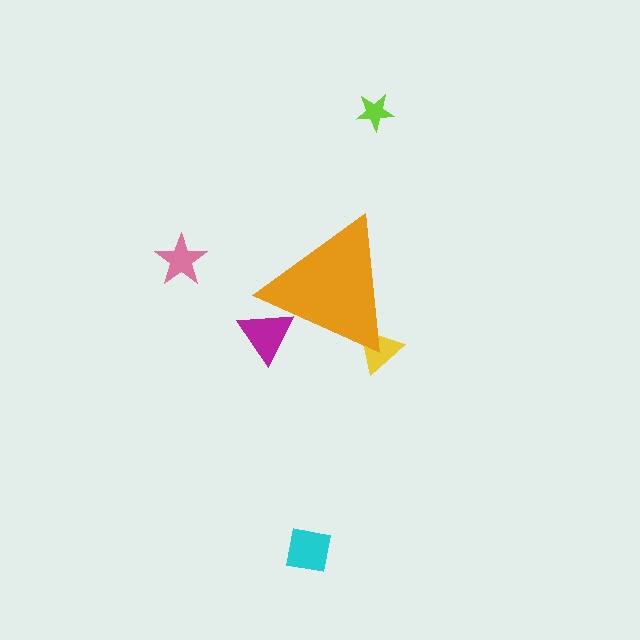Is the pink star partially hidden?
No, the pink star is fully visible.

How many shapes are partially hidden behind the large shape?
2 shapes are partially hidden.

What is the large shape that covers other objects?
An orange triangle.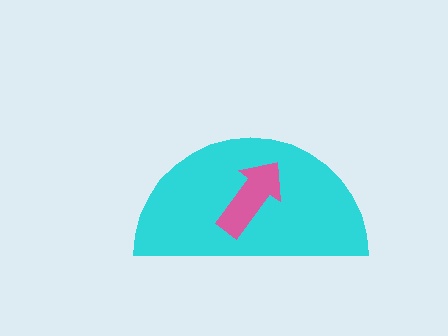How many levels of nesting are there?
2.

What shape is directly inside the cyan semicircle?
The pink arrow.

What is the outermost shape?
The cyan semicircle.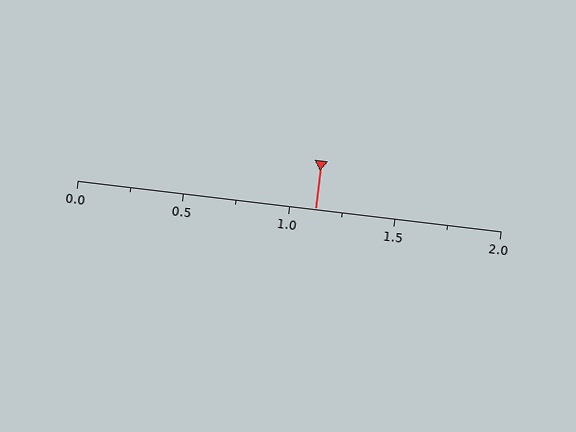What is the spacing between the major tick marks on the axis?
The major ticks are spaced 0.5 apart.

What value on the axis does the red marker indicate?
The marker indicates approximately 1.12.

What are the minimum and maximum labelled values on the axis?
The axis runs from 0.0 to 2.0.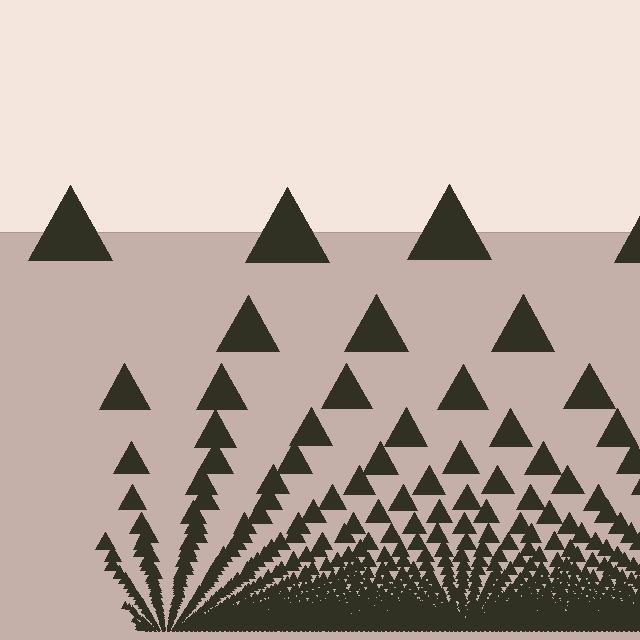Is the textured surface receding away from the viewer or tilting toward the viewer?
The surface appears to tilt toward the viewer. Texture elements get larger and sparser toward the top.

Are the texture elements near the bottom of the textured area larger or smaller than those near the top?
Smaller. The gradient is inverted — elements near the bottom are smaller and denser.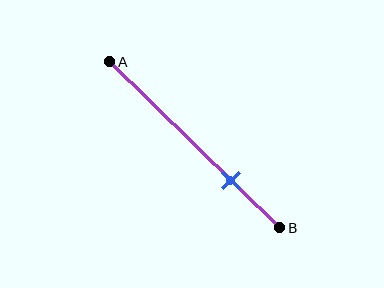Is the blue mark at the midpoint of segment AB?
No, the mark is at about 70% from A, not at the 50% midpoint.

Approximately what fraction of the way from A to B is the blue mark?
The blue mark is approximately 70% of the way from A to B.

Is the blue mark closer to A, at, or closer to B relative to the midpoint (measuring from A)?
The blue mark is closer to point B than the midpoint of segment AB.